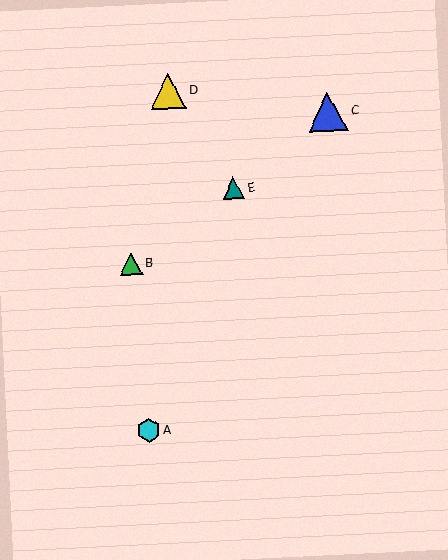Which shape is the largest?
The blue triangle (labeled C) is the largest.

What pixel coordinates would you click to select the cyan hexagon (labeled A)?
Click at (149, 431) to select the cyan hexagon A.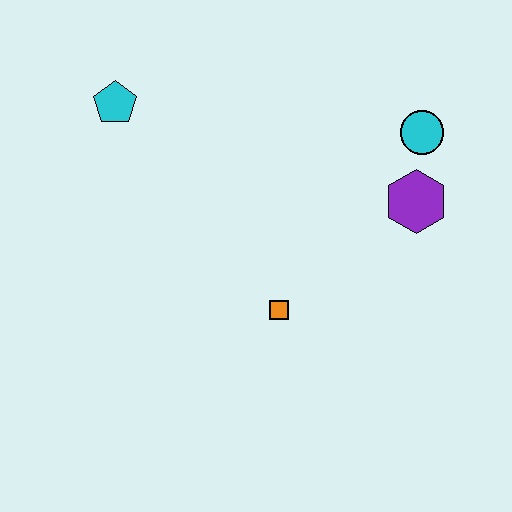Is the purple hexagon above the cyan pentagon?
No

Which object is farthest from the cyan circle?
The cyan pentagon is farthest from the cyan circle.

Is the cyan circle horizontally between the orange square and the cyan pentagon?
No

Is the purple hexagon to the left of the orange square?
No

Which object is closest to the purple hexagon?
The cyan circle is closest to the purple hexagon.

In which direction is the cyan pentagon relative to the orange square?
The cyan pentagon is above the orange square.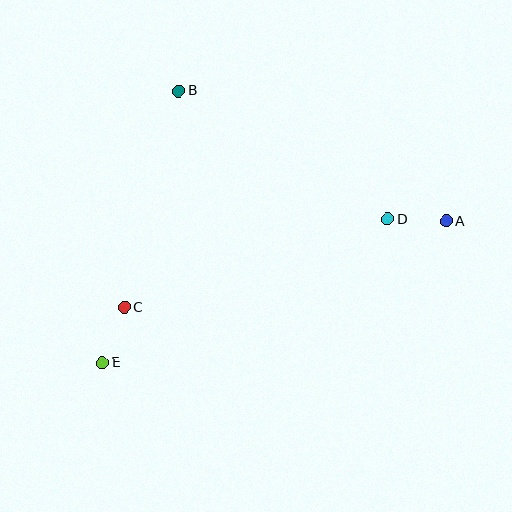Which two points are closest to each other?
Points A and D are closest to each other.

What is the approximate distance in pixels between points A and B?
The distance between A and B is approximately 297 pixels.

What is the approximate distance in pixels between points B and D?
The distance between B and D is approximately 245 pixels.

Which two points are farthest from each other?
Points A and E are farthest from each other.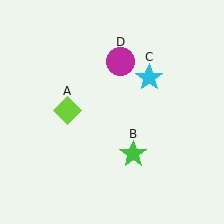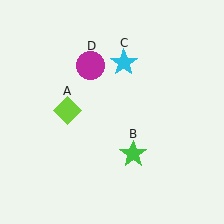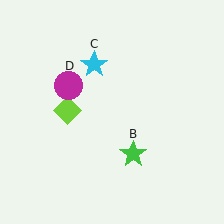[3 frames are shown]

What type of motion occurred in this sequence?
The cyan star (object C), magenta circle (object D) rotated counterclockwise around the center of the scene.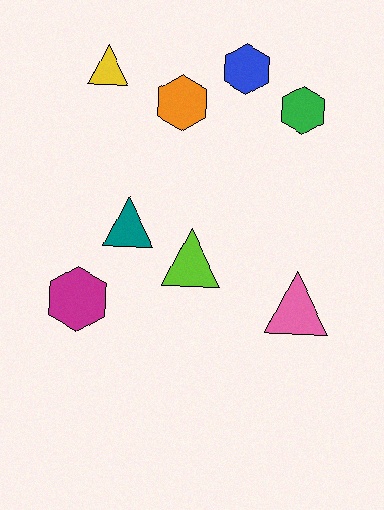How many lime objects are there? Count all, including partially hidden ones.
There is 1 lime object.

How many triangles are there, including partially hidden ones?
There are 4 triangles.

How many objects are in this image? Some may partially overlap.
There are 8 objects.